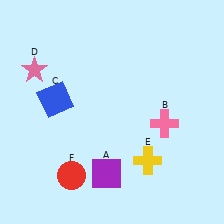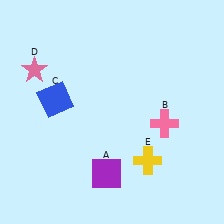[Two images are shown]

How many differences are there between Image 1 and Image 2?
There is 1 difference between the two images.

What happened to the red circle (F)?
The red circle (F) was removed in Image 2. It was in the bottom-left area of Image 1.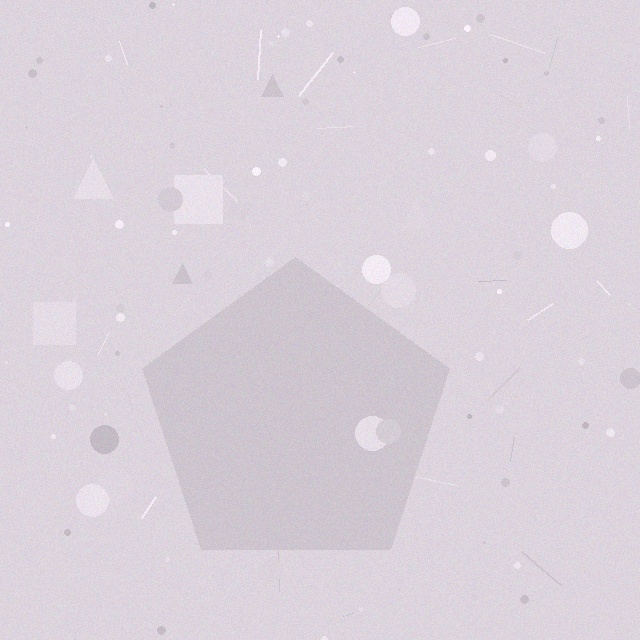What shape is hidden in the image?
A pentagon is hidden in the image.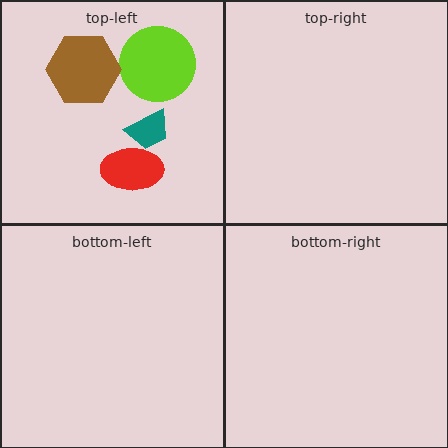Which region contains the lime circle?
The top-left region.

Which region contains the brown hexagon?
The top-left region.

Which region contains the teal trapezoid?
The top-left region.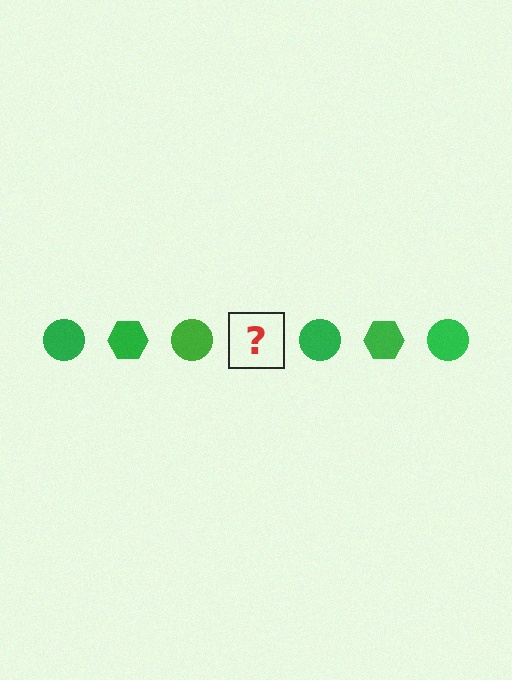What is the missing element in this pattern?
The missing element is a green hexagon.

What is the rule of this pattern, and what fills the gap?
The rule is that the pattern cycles through circle, hexagon shapes in green. The gap should be filled with a green hexagon.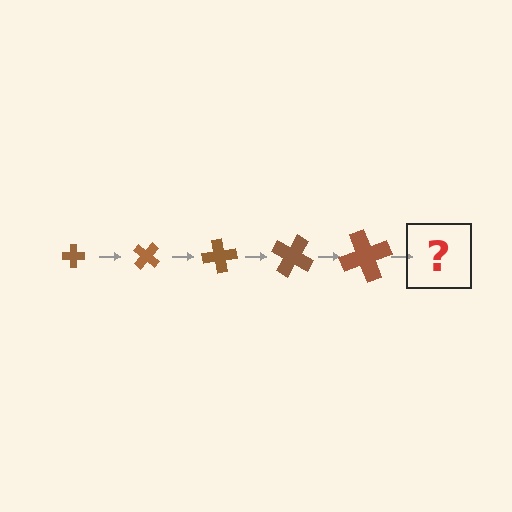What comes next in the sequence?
The next element should be a cross, larger than the previous one and rotated 200 degrees from the start.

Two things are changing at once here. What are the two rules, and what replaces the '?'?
The two rules are that the cross grows larger each step and it rotates 40 degrees each step. The '?' should be a cross, larger than the previous one and rotated 200 degrees from the start.